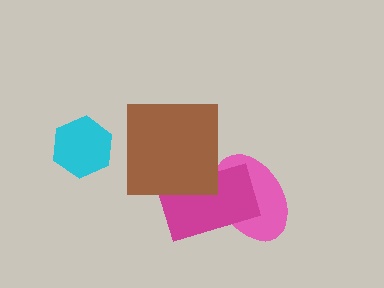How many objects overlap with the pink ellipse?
1 object overlaps with the pink ellipse.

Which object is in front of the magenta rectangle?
The brown square is in front of the magenta rectangle.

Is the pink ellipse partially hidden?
Yes, it is partially covered by another shape.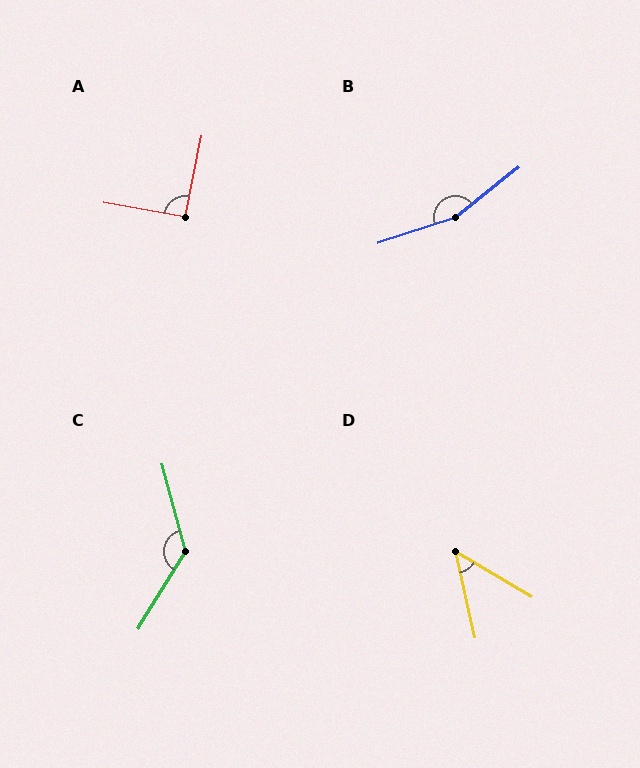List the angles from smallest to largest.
D (47°), A (91°), C (134°), B (159°).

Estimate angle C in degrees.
Approximately 134 degrees.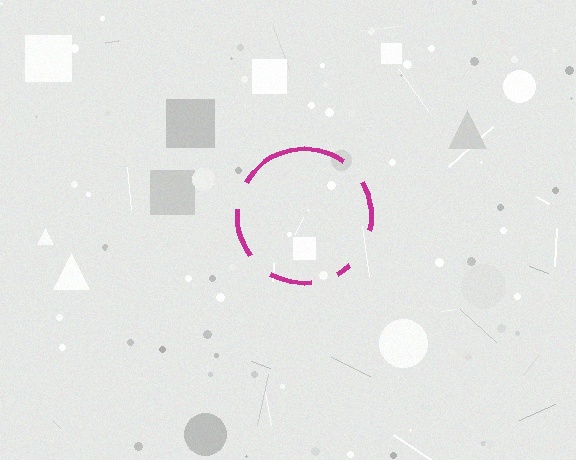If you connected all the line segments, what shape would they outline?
They would outline a circle.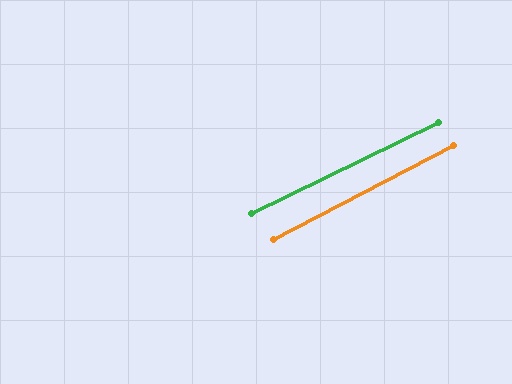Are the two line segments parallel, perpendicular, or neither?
Parallel — their directions differ by only 1.6°.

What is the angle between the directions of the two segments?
Approximately 2 degrees.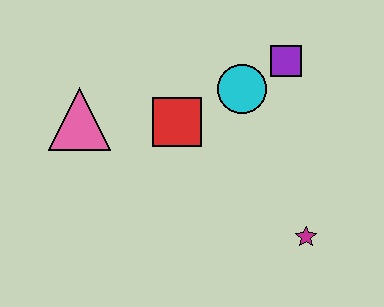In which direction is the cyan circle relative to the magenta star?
The cyan circle is above the magenta star.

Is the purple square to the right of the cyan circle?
Yes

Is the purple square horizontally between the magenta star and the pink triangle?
Yes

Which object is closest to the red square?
The cyan circle is closest to the red square.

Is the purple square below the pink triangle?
No